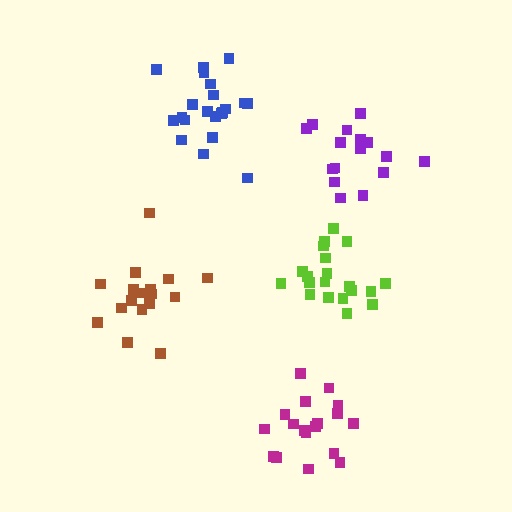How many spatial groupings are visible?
There are 5 spatial groupings.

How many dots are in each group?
Group 1: 20 dots, Group 2: 18 dots, Group 3: 21 dots, Group 4: 17 dots, Group 5: 16 dots (92 total).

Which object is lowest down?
The magenta cluster is bottommost.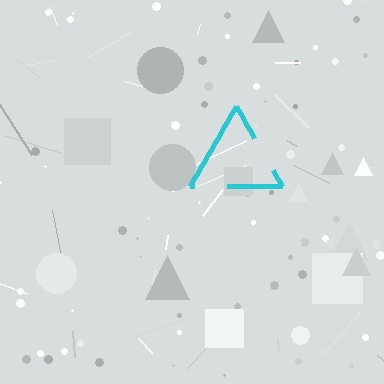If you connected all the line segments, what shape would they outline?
They would outline a triangle.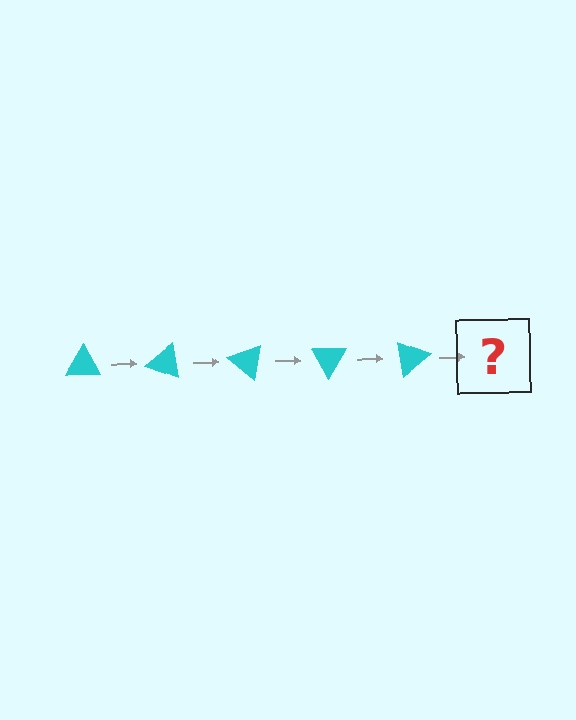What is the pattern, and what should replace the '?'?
The pattern is that the triangle rotates 20 degrees each step. The '?' should be a cyan triangle rotated 100 degrees.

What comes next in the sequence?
The next element should be a cyan triangle rotated 100 degrees.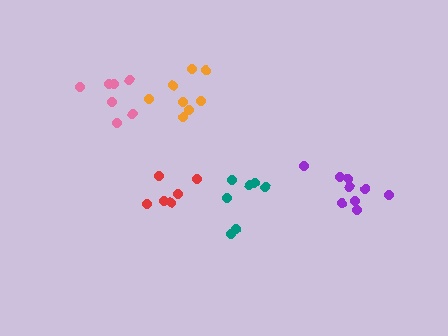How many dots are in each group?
Group 1: 6 dots, Group 2: 7 dots, Group 3: 8 dots, Group 4: 7 dots, Group 5: 9 dots (37 total).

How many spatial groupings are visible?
There are 5 spatial groupings.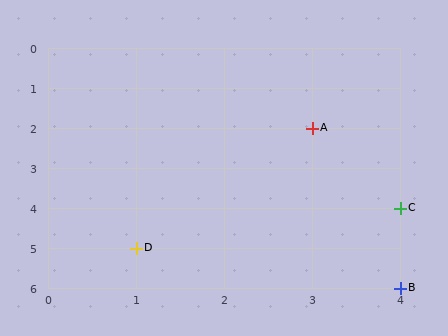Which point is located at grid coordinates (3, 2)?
Point A is at (3, 2).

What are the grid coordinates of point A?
Point A is at grid coordinates (3, 2).